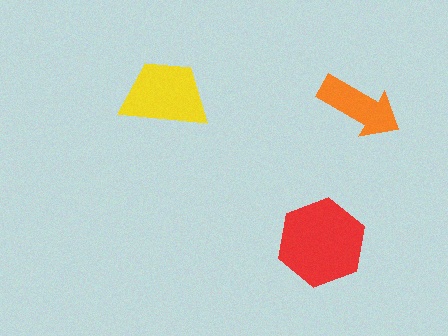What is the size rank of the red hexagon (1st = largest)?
1st.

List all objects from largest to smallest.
The red hexagon, the yellow trapezoid, the orange arrow.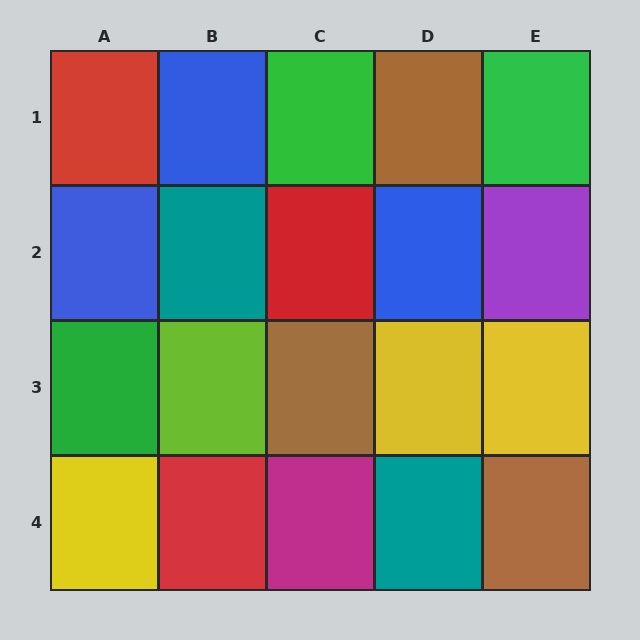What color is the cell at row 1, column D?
Brown.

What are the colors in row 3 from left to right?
Green, lime, brown, yellow, yellow.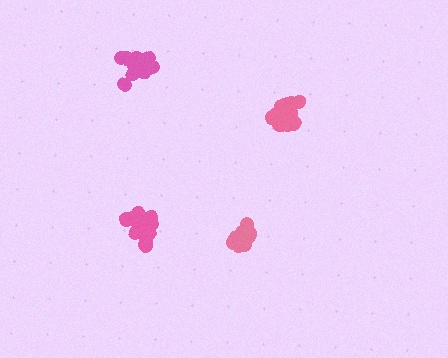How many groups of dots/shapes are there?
There are 4 groups.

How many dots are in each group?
Group 1: 16 dots, Group 2: 15 dots, Group 3: 17 dots, Group 4: 17 dots (65 total).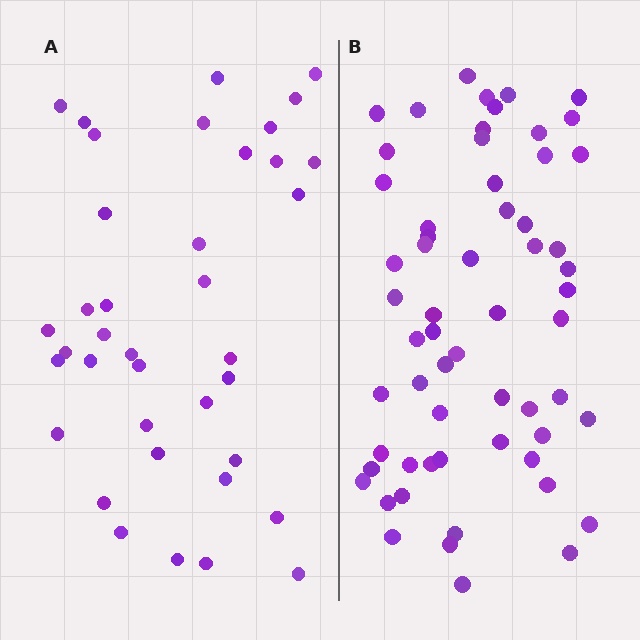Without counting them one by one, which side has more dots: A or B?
Region B (the right region) has more dots.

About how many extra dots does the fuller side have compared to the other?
Region B has approximately 20 more dots than region A.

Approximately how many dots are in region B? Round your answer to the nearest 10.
About 60 dots.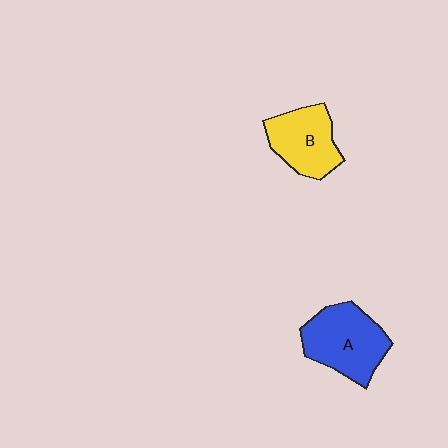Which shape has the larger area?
Shape A (blue).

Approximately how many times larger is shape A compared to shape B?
Approximately 1.2 times.